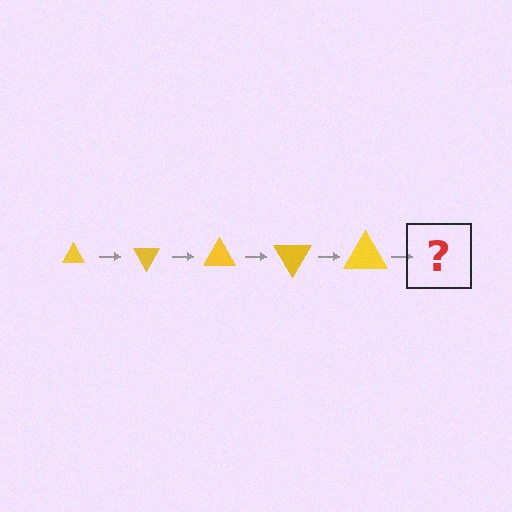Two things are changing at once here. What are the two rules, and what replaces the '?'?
The two rules are that the triangle grows larger each step and it rotates 60 degrees each step. The '?' should be a triangle, larger than the previous one and rotated 300 degrees from the start.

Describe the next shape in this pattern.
It should be a triangle, larger than the previous one and rotated 300 degrees from the start.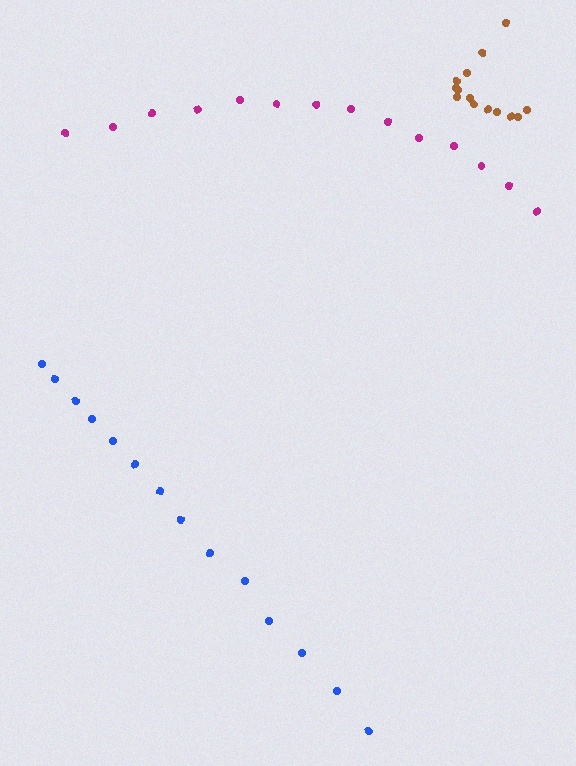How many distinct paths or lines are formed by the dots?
There are 3 distinct paths.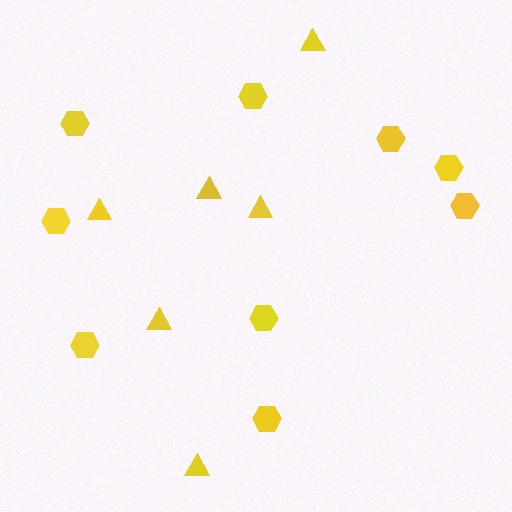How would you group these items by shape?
There are 2 groups: one group of triangles (6) and one group of hexagons (9).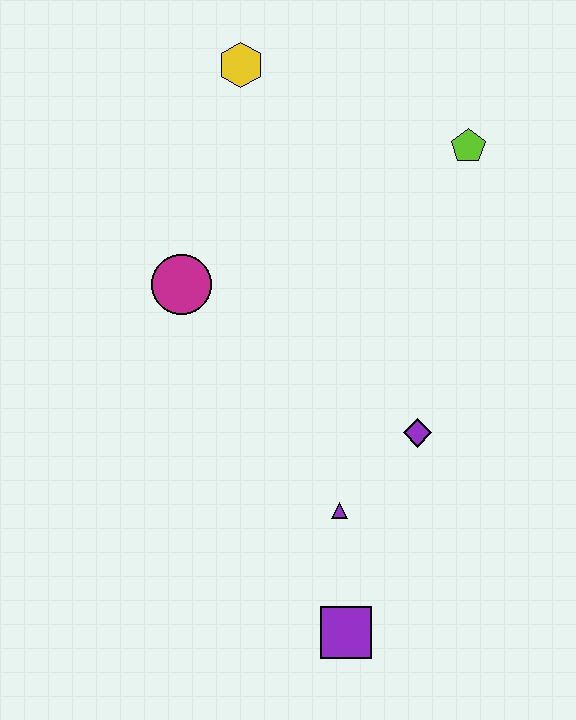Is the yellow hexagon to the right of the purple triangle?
No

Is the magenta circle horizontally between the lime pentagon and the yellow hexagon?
No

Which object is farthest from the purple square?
The yellow hexagon is farthest from the purple square.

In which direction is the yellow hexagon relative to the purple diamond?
The yellow hexagon is above the purple diamond.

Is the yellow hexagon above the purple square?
Yes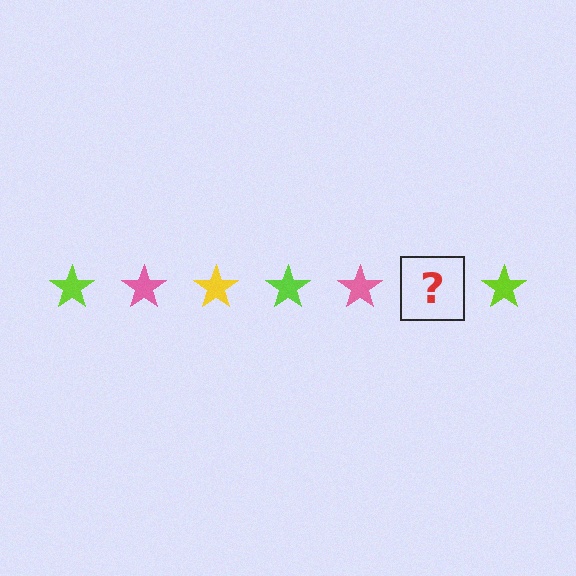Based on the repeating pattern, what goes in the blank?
The blank should be a yellow star.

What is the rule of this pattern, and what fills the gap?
The rule is that the pattern cycles through lime, pink, yellow stars. The gap should be filled with a yellow star.